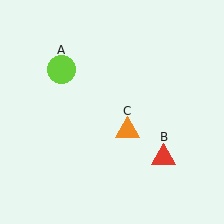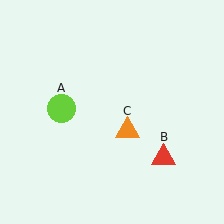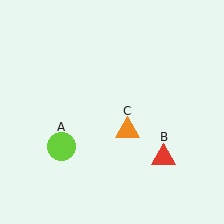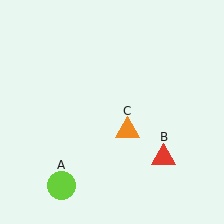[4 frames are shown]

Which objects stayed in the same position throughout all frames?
Red triangle (object B) and orange triangle (object C) remained stationary.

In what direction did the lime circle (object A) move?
The lime circle (object A) moved down.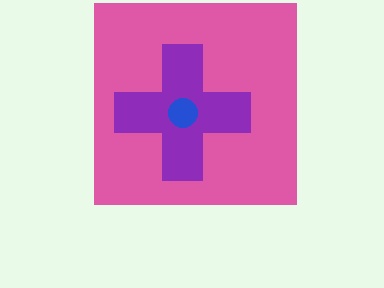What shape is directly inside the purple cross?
The blue circle.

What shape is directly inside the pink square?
The purple cross.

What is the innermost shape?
The blue circle.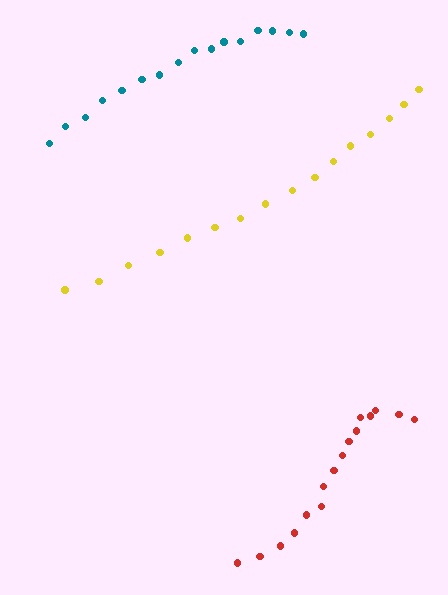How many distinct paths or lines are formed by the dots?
There are 3 distinct paths.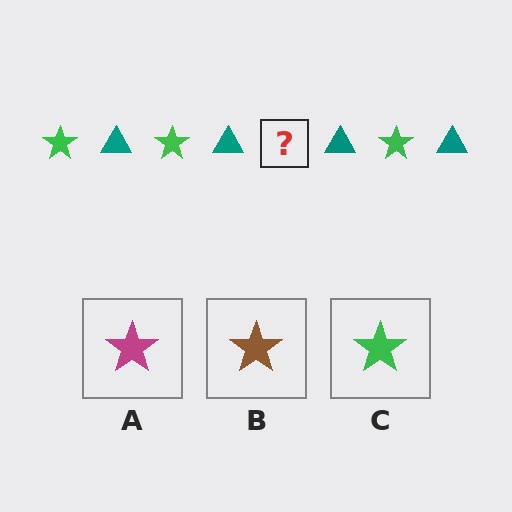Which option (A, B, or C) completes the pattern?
C.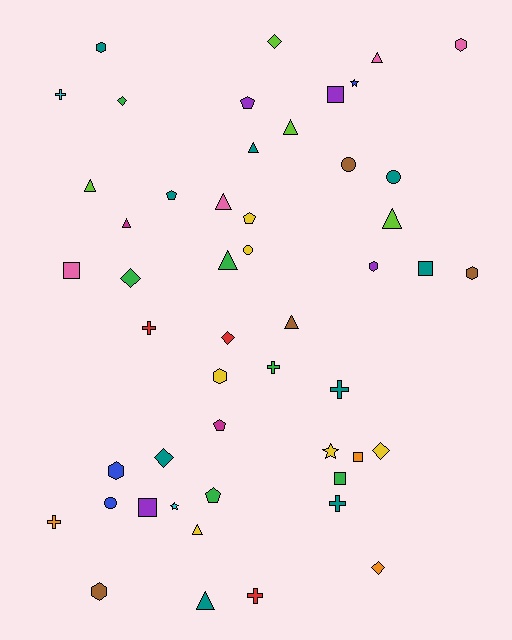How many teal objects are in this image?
There are 9 teal objects.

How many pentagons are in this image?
There are 5 pentagons.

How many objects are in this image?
There are 50 objects.